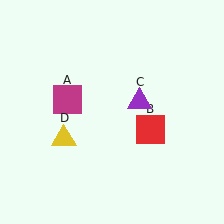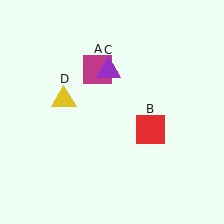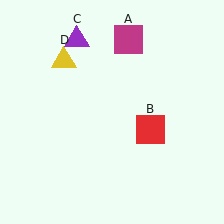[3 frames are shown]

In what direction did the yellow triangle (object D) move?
The yellow triangle (object D) moved up.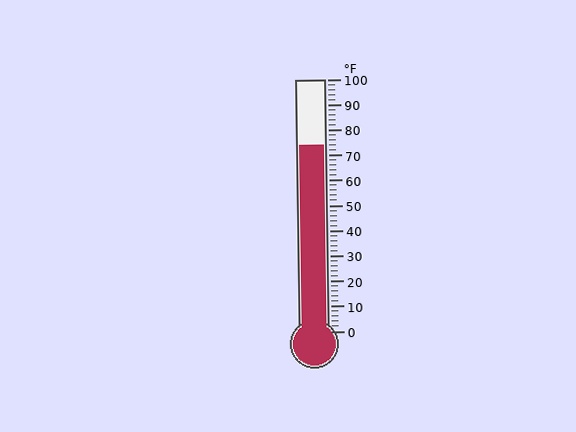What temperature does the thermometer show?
The thermometer shows approximately 74°F.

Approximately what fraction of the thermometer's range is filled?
The thermometer is filled to approximately 75% of its range.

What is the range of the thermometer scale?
The thermometer scale ranges from 0°F to 100°F.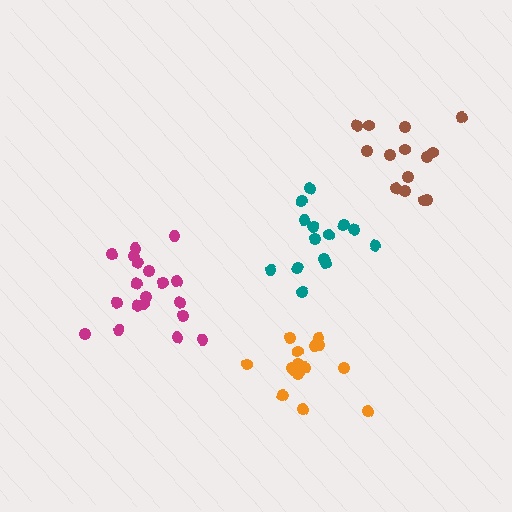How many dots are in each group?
Group 1: 16 dots, Group 2: 14 dots, Group 3: 19 dots, Group 4: 14 dots (63 total).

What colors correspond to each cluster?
The clusters are colored: orange, teal, magenta, brown.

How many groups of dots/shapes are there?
There are 4 groups.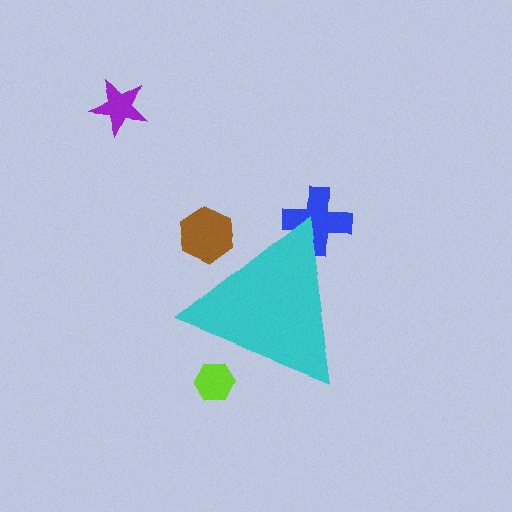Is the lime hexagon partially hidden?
Yes, the lime hexagon is partially hidden behind the cyan triangle.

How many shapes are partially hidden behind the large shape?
3 shapes are partially hidden.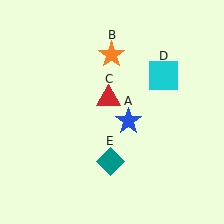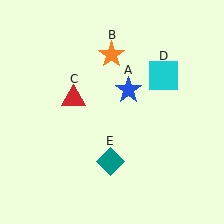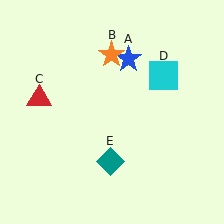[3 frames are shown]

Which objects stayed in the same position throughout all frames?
Orange star (object B) and cyan square (object D) and teal diamond (object E) remained stationary.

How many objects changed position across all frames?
2 objects changed position: blue star (object A), red triangle (object C).